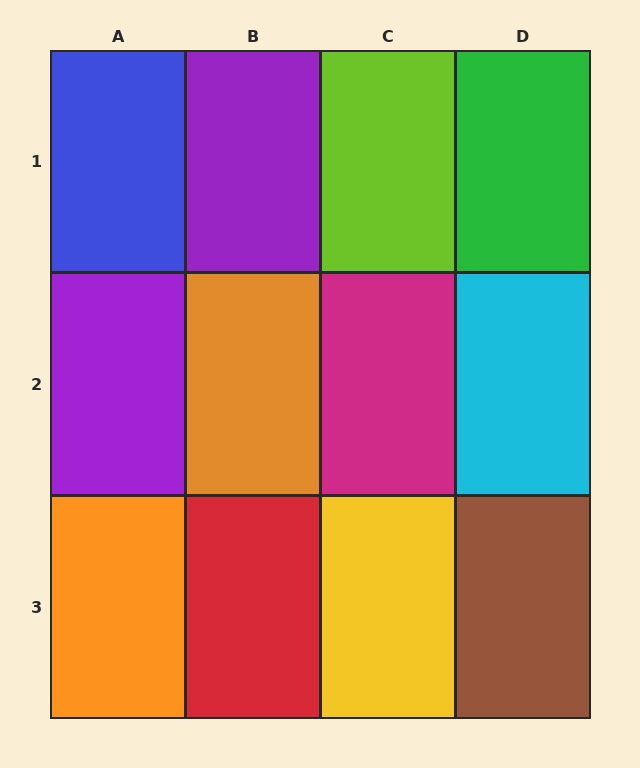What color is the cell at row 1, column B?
Purple.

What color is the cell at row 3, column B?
Red.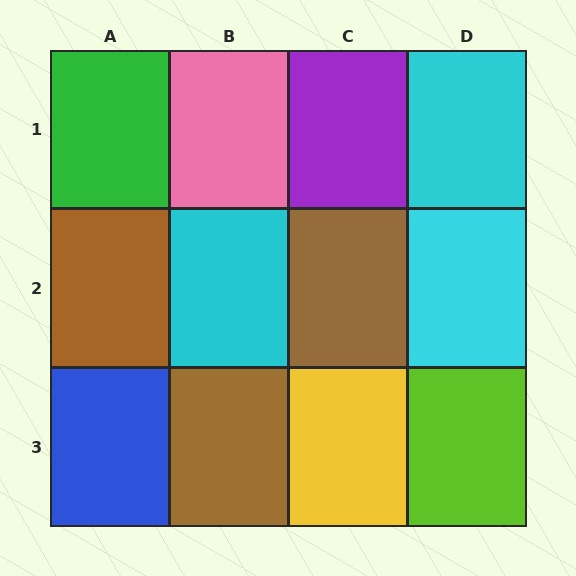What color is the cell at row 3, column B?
Brown.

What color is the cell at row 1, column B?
Pink.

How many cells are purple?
1 cell is purple.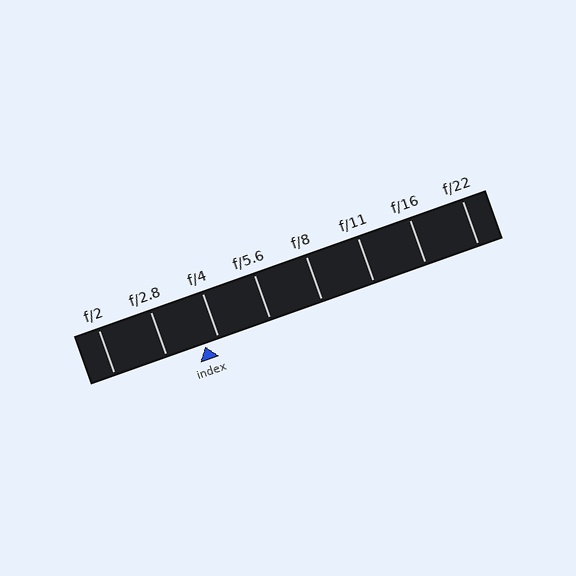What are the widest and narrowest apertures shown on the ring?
The widest aperture shown is f/2 and the narrowest is f/22.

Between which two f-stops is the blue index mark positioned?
The index mark is between f/2.8 and f/4.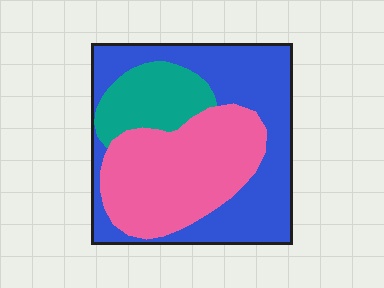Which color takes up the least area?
Teal, at roughly 15%.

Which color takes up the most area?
Blue, at roughly 45%.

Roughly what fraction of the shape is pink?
Pink covers roughly 40% of the shape.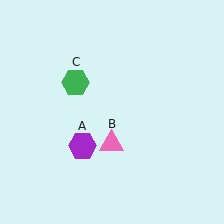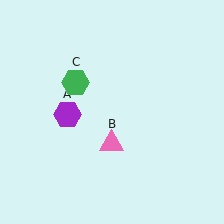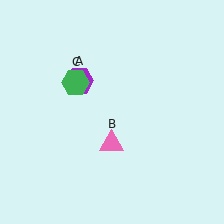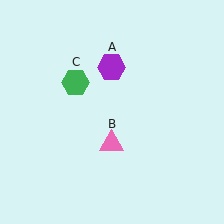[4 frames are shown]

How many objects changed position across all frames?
1 object changed position: purple hexagon (object A).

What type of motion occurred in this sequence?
The purple hexagon (object A) rotated clockwise around the center of the scene.